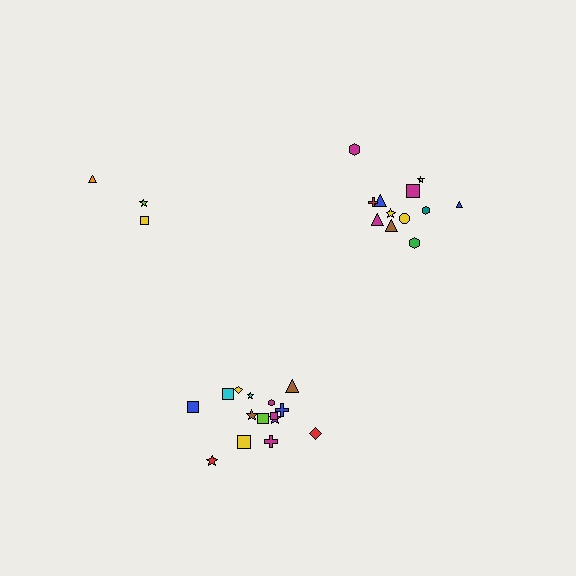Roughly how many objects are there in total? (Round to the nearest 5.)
Roughly 30 objects in total.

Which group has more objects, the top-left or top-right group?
The top-right group.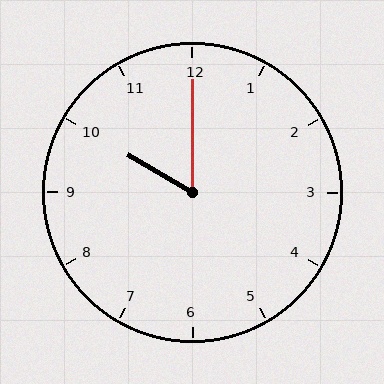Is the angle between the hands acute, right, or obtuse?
It is acute.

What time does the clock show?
10:00.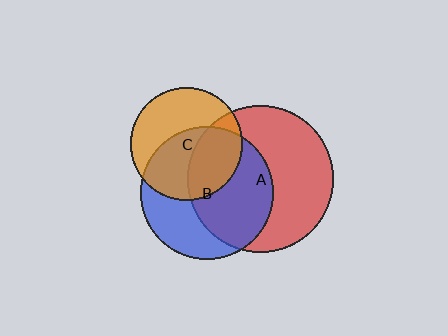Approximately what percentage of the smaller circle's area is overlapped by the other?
Approximately 55%.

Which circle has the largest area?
Circle A (red).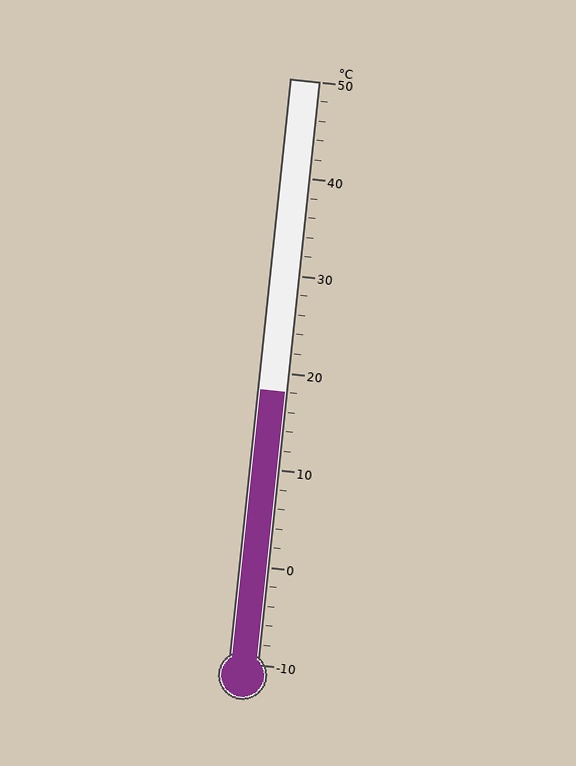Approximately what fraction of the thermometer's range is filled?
The thermometer is filled to approximately 45% of its range.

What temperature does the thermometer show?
The thermometer shows approximately 18°C.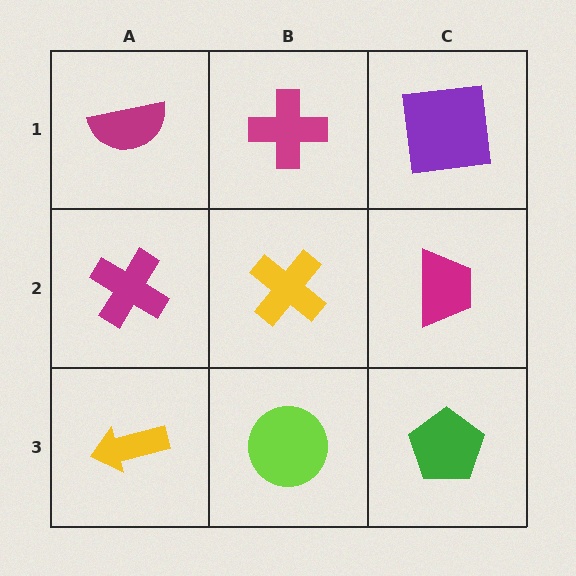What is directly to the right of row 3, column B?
A green pentagon.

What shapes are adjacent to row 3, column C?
A magenta trapezoid (row 2, column C), a lime circle (row 3, column B).